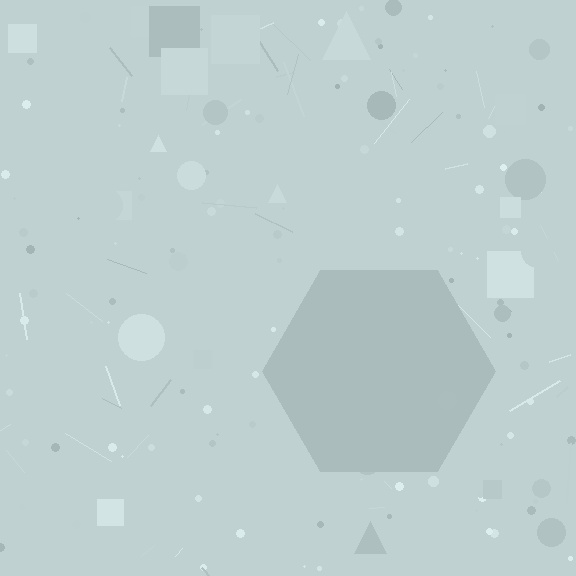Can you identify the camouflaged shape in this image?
The camouflaged shape is a hexagon.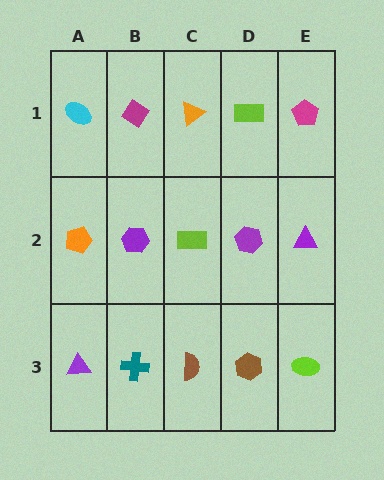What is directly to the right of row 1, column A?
A magenta diamond.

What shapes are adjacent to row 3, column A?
An orange pentagon (row 2, column A), a teal cross (row 3, column B).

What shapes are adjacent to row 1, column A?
An orange pentagon (row 2, column A), a magenta diamond (row 1, column B).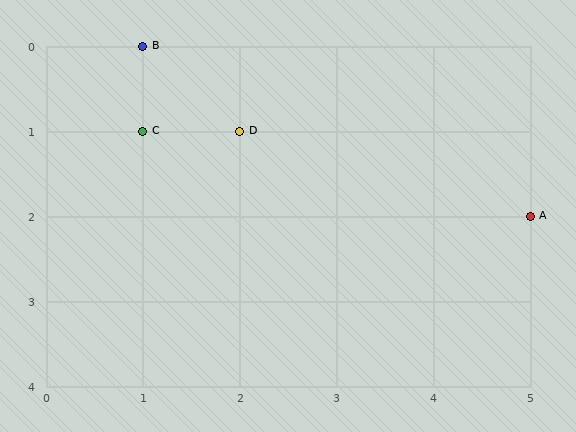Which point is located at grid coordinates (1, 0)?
Point B is at (1, 0).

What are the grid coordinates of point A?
Point A is at grid coordinates (5, 2).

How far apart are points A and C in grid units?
Points A and C are 4 columns and 1 row apart (about 4.1 grid units diagonally).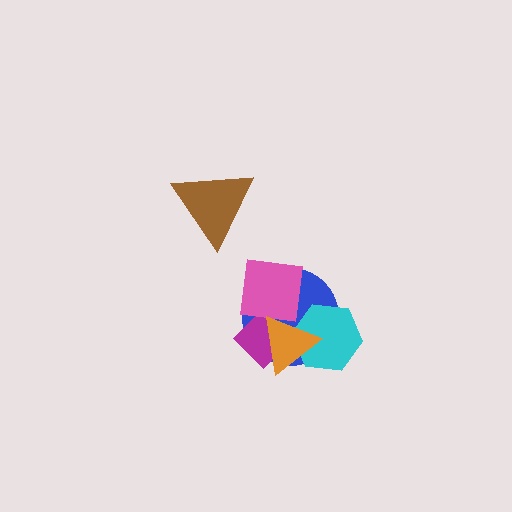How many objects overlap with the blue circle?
4 objects overlap with the blue circle.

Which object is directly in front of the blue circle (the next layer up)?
The cyan hexagon is directly in front of the blue circle.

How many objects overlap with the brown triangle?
0 objects overlap with the brown triangle.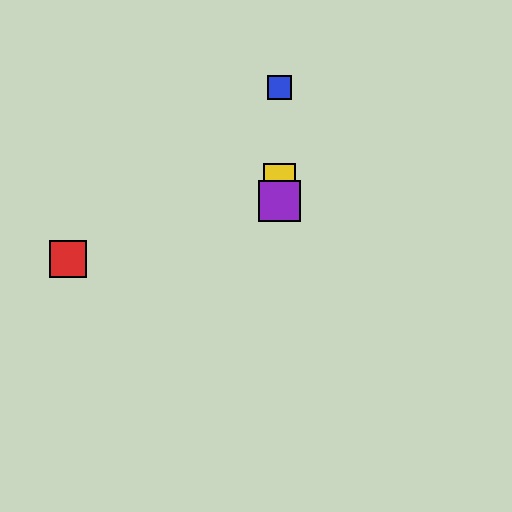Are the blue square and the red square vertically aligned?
No, the blue square is at x≈280 and the red square is at x≈68.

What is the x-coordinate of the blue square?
The blue square is at x≈280.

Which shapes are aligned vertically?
The blue square, the green star, the yellow square, the purple square are aligned vertically.